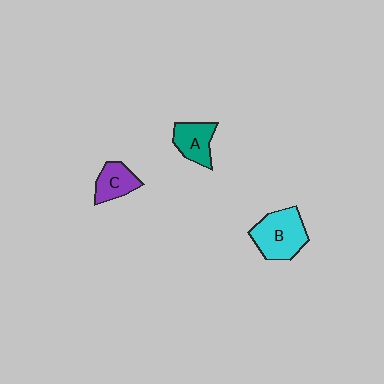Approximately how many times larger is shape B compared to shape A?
Approximately 1.5 times.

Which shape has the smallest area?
Shape C (purple).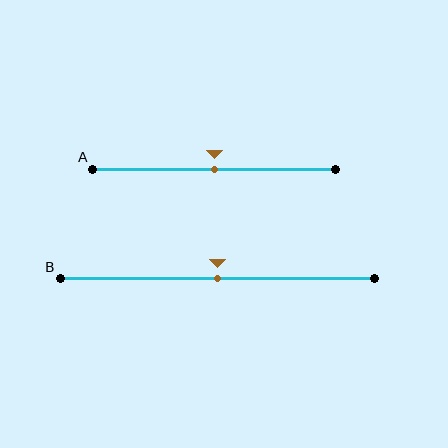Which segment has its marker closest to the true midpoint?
Segment A has its marker closest to the true midpoint.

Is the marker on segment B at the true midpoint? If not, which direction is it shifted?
Yes, the marker on segment B is at the true midpoint.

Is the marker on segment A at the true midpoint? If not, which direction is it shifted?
Yes, the marker on segment A is at the true midpoint.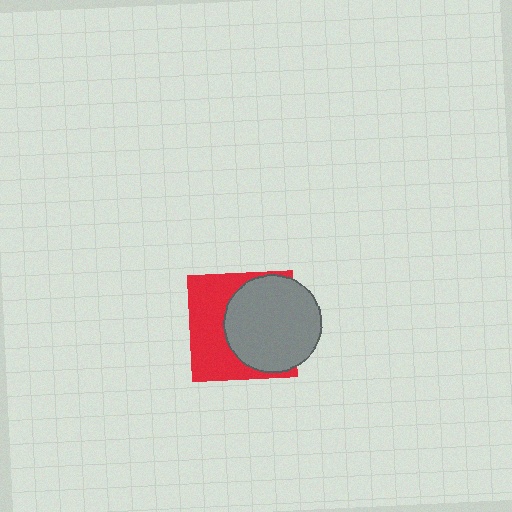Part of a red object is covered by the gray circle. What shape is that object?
It is a square.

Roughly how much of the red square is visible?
About half of it is visible (roughly 48%).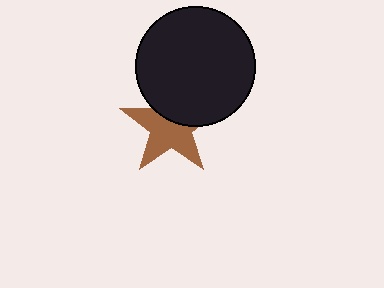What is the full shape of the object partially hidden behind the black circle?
The partially hidden object is a brown star.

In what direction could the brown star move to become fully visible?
The brown star could move down. That would shift it out from behind the black circle entirely.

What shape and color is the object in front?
The object in front is a black circle.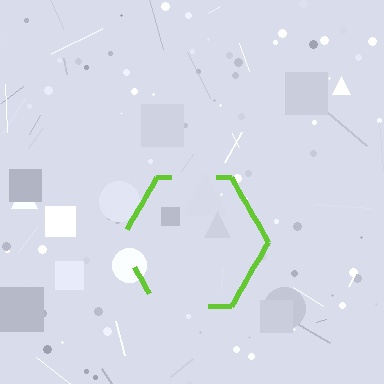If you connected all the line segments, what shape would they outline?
They would outline a hexagon.